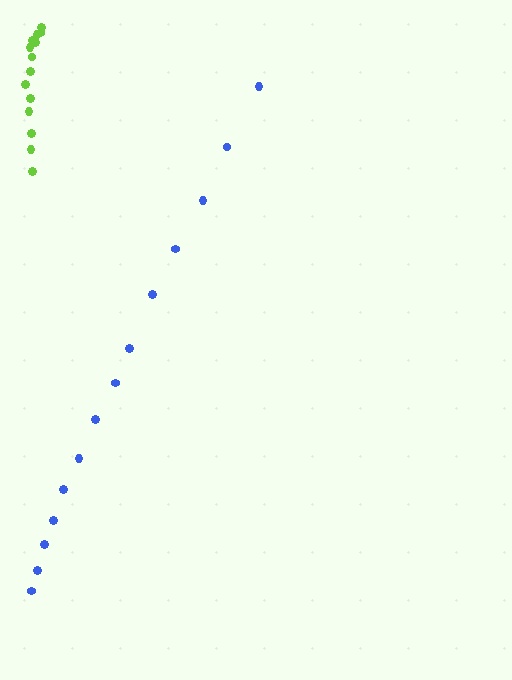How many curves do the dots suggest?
There are 2 distinct paths.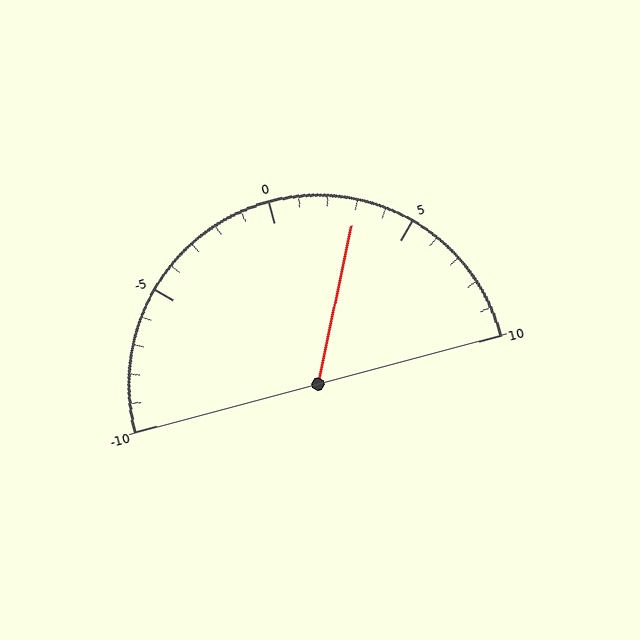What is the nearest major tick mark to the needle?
The nearest major tick mark is 5.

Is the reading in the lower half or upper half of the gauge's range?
The reading is in the upper half of the range (-10 to 10).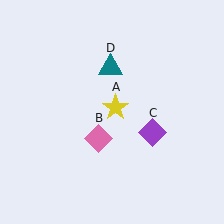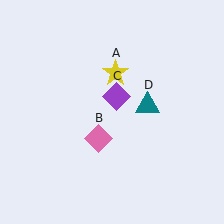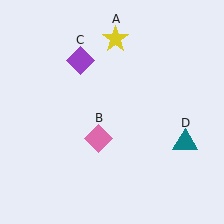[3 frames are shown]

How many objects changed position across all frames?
3 objects changed position: yellow star (object A), purple diamond (object C), teal triangle (object D).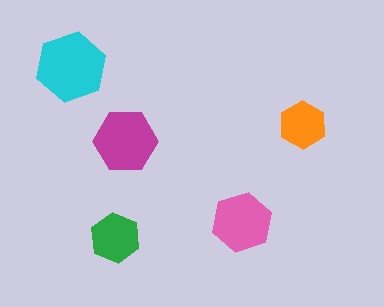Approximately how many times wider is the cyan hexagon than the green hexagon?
About 1.5 times wider.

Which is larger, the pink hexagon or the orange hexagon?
The pink one.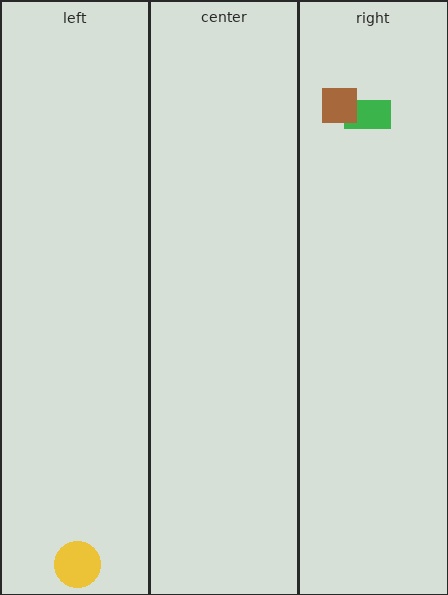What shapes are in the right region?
The green rectangle, the brown square.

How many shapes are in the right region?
2.